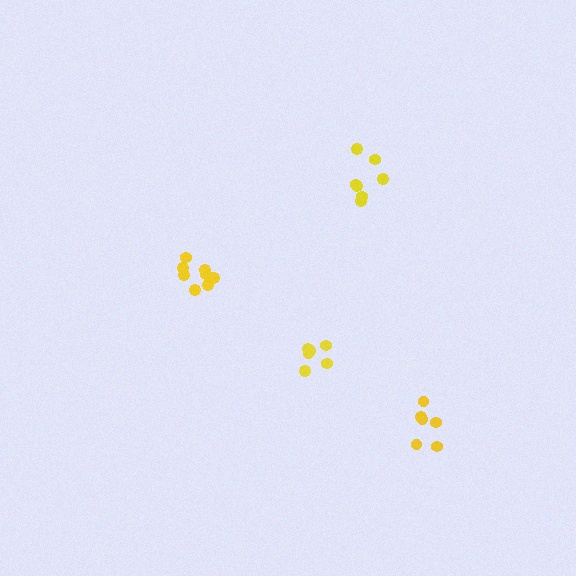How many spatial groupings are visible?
There are 4 spatial groupings.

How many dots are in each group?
Group 1: 6 dots, Group 2: 8 dots, Group 3: 6 dots, Group 4: 7 dots (27 total).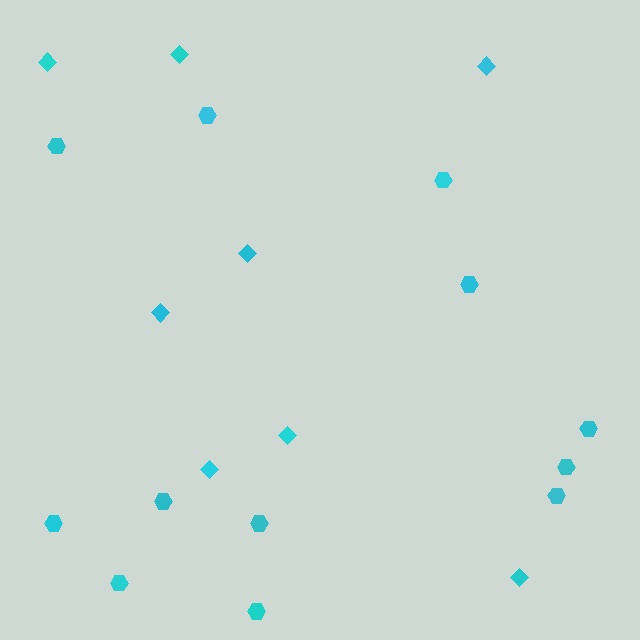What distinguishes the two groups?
There are 2 groups: one group of diamonds (8) and one group of hexagons (12).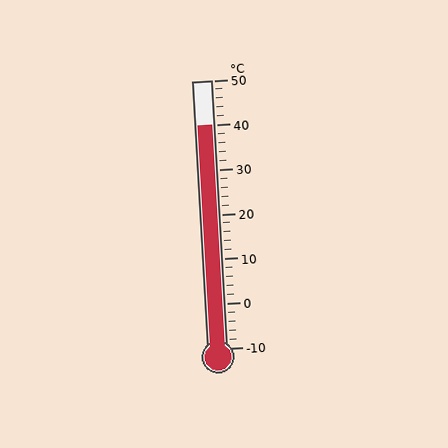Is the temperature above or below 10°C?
The temperature is above 10°C.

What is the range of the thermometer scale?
The thermometer scale ranges from -10°C to 50°C.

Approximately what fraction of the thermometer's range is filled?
The thermometer is filled to approximately 85% of its range.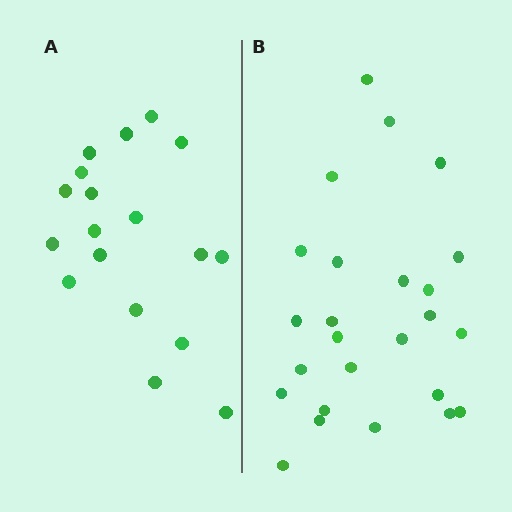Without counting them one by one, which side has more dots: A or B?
Region B (the right region) has more dots.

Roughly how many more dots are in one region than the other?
Region B has roughly 8 or so more dots than region A.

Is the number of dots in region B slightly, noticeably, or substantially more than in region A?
Region B has noticeably more, but not dramatically so. The ratio is roughly 1.4 to 1.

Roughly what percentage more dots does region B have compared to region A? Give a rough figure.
About 40% more.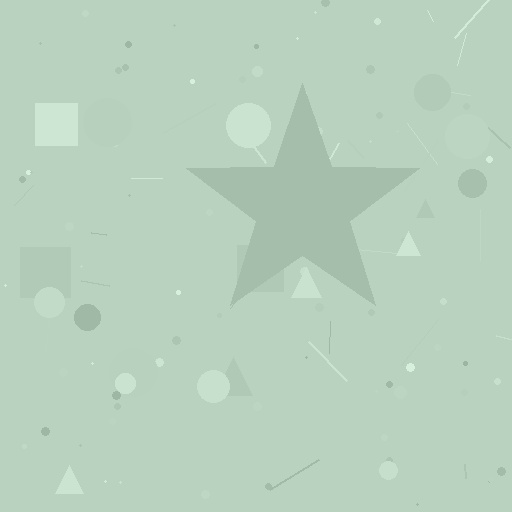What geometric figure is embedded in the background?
A star is embedded in the background.